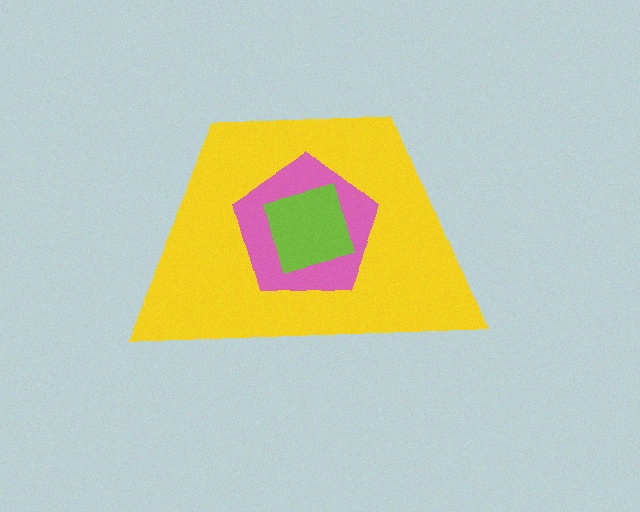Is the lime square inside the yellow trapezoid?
Yes.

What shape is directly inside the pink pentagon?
The lime square.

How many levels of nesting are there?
3.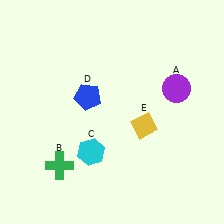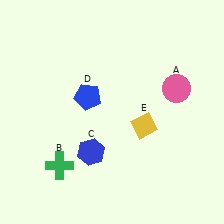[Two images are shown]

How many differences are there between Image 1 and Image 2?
There are 2 differences between the two images.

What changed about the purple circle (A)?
In Image 1, A is purple. In Image 2, it changed to pink.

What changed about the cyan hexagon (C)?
In Image 1, C is cyan. In Image 2, it changed to blue.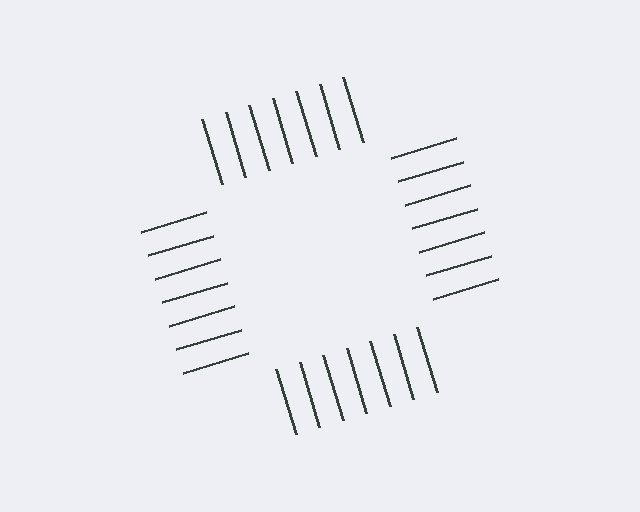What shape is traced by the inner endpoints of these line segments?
An illusory square — the line segments terminate on its edges but no continuous stroke is drawn.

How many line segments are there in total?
28 — 7 along each of the 4 edges.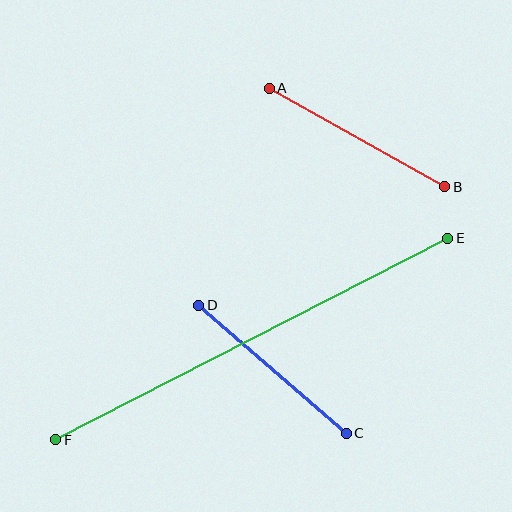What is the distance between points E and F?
The distance is approximately 441 pixels.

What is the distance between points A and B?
The distance is approximately 201 pixels.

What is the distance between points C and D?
The distance is approximately 195 pixels.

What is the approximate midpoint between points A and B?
The midpoint is at approximately (357, 137) pixels.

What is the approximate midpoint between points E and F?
The midpoint is at approximately (252, 339) pixels.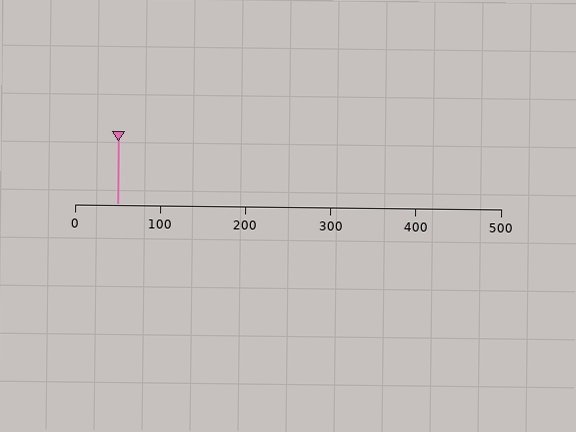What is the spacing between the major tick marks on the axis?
The major ticks are spaced 100 apart.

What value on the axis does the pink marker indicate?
The marker indicates approximately 50.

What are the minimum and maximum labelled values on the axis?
The axis runs from 0 to 500.